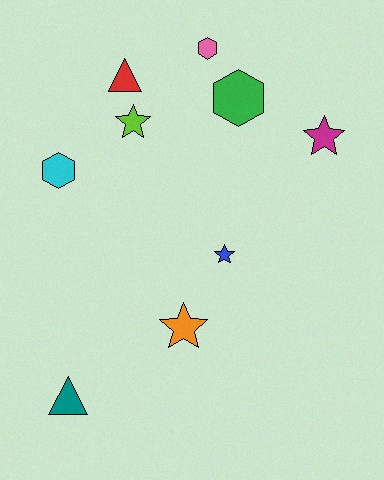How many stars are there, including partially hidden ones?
There are 4 stars.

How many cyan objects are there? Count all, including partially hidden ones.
There is 1 cyan object.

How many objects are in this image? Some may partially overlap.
There are 9 objects.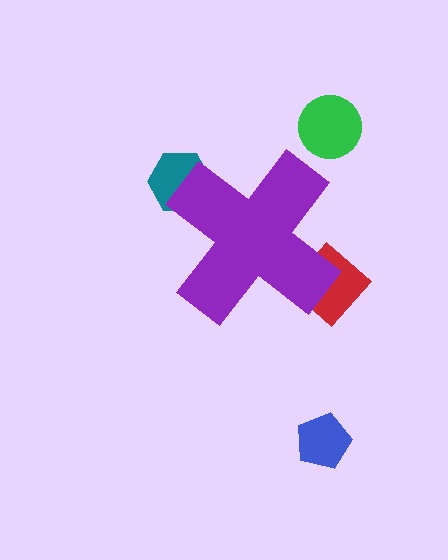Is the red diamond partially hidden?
Yes, the red diamond is partially hidden behind the purple cross.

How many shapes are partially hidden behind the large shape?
2 shapes are partially hidden.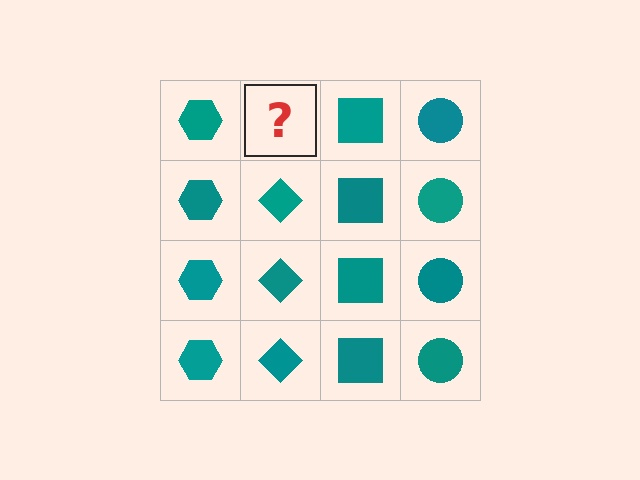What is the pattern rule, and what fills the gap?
The rule is that each column has a consistent shape. The gap should be filled with a teal diamond.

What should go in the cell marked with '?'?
The missing cell should contain a teal diamond.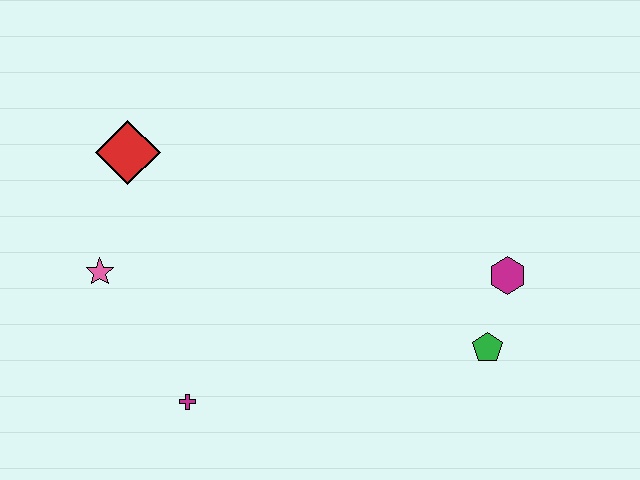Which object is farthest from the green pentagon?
The red diamond is farthest from the green pentagon.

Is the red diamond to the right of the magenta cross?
No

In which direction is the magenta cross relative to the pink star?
The magenta cross is below the pink star.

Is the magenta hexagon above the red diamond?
No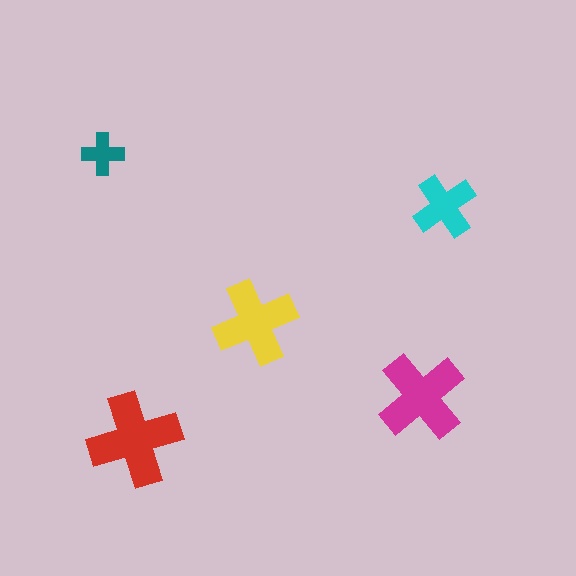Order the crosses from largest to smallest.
the red one, the magenta one, the yellow one, the cyan one, the teal one.